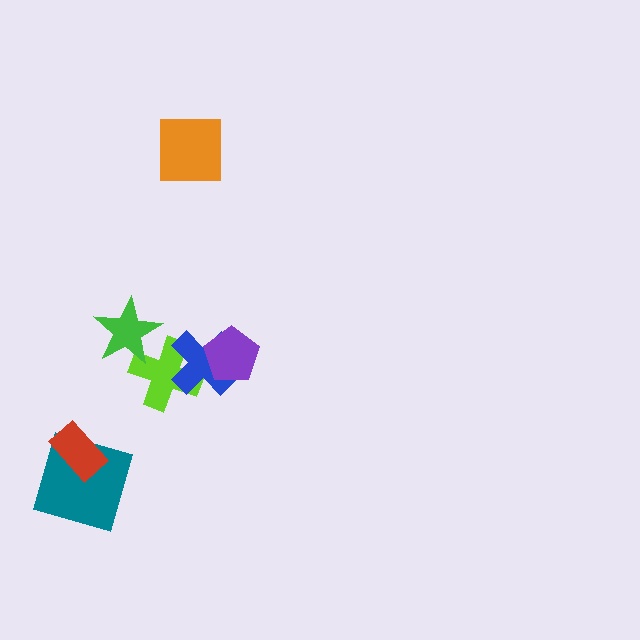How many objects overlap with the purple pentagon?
1 object overlaps with the purple pentagon.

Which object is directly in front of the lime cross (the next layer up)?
The blue cross is directly in front of the lime cross.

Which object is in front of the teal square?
The red rectangle is in front of the teal square.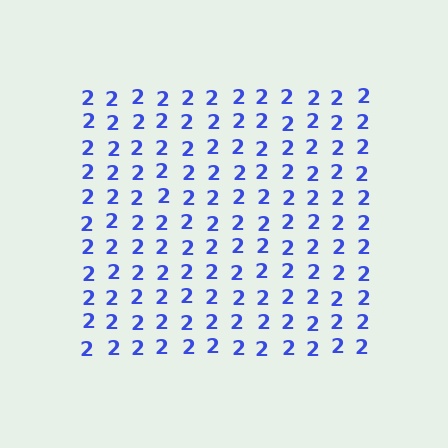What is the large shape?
The large shape is a square.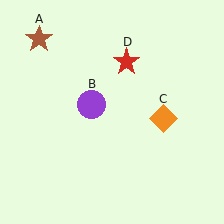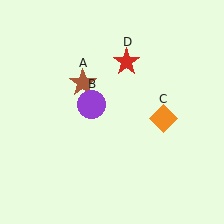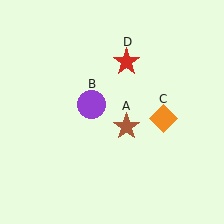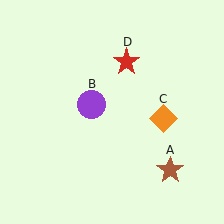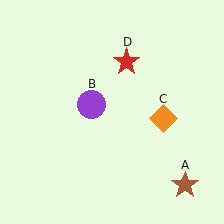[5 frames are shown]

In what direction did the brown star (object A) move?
The brown star (object A) moved down and to the right.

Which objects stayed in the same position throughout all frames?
Purple circle (object B) and orange diamond (object C) and red star (object D) remained stationary.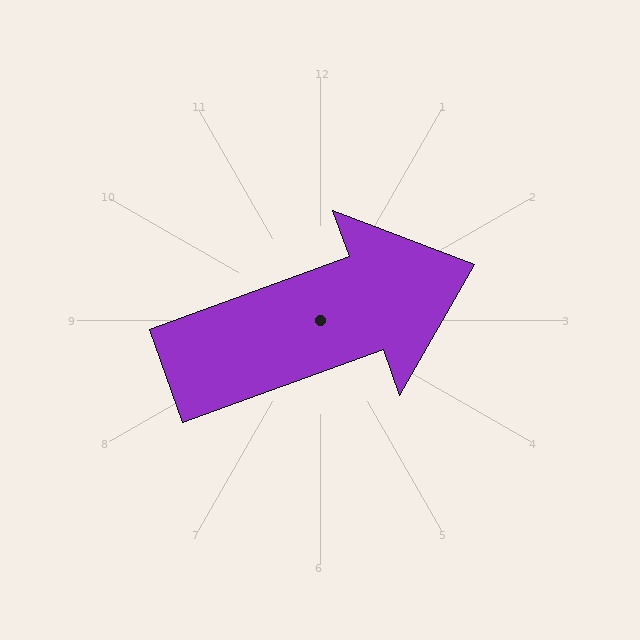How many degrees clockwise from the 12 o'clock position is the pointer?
Approximately 70 degrees.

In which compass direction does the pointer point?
East.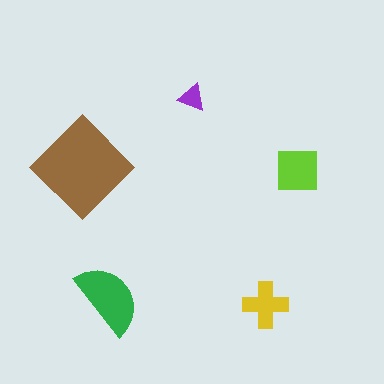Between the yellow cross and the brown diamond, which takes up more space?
The brown diamond.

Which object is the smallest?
The purple triangle.